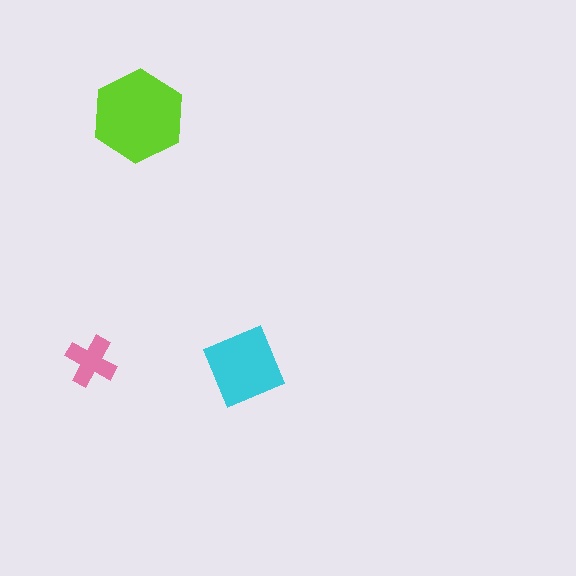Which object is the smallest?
The pink cross.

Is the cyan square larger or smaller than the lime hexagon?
Smaller.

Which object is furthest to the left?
The pink cross is leftmost.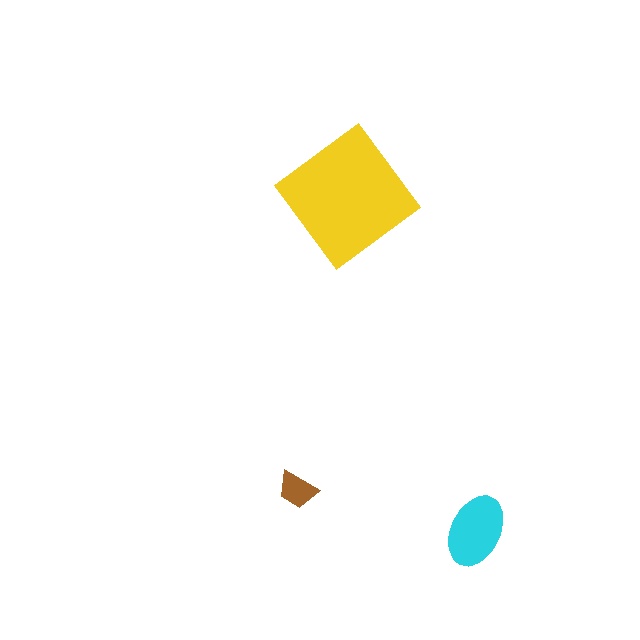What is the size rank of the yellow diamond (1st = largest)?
1st.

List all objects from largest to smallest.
The yellow diamond, the cyan ellipse, the brown trapezoid.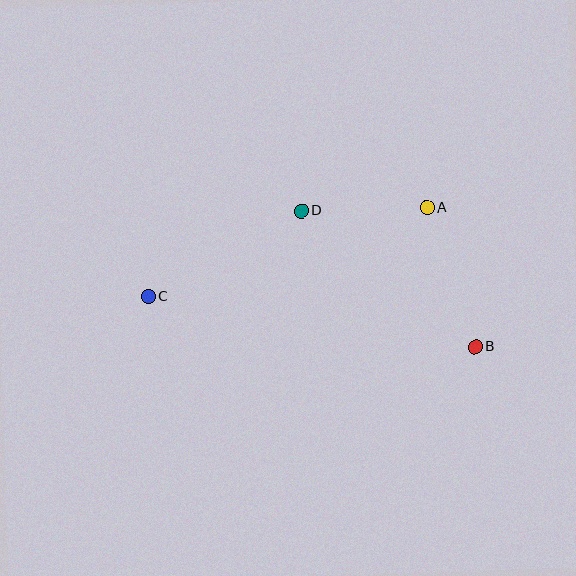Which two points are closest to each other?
Points A and D are closest to each other.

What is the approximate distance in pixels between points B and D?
The distance between B and D is approximately 221 pixels.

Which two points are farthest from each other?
Points B and C are farthest from each other.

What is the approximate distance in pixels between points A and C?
The distance between A and C is approximately 292 pixels.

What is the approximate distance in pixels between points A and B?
The distance between A and B is approximately 147 pixels.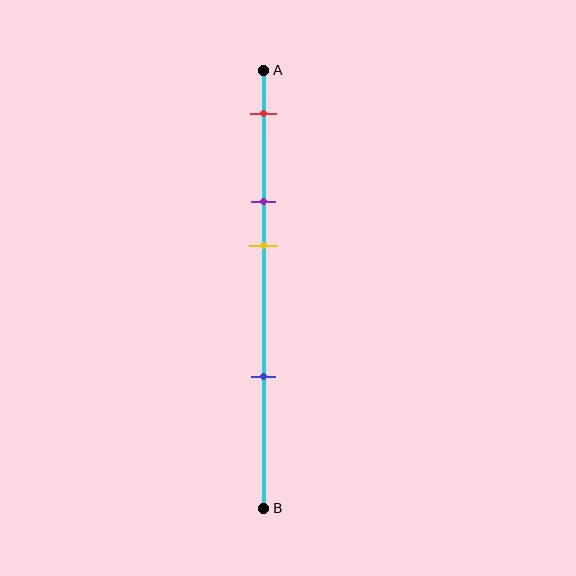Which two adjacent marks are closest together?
The purple and yellow marks are the closest adjacent pair.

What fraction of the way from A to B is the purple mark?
The purple mark is approximately 30% (0.3) of the way from A to B.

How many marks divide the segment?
There are 4 marks dividing the segment.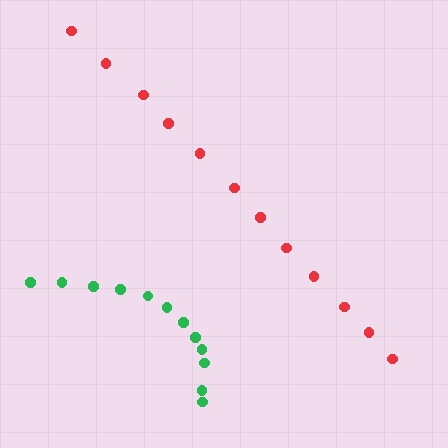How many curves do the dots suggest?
There are 2 distinct paths.